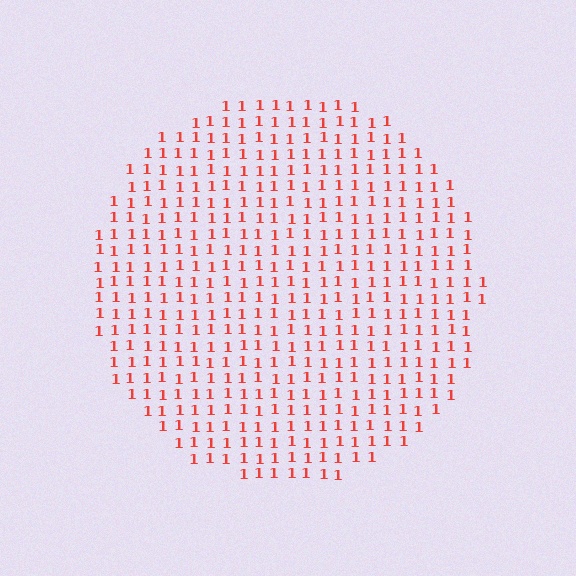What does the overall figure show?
The overall figure shows a circle.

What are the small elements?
The small elements are digit 1's.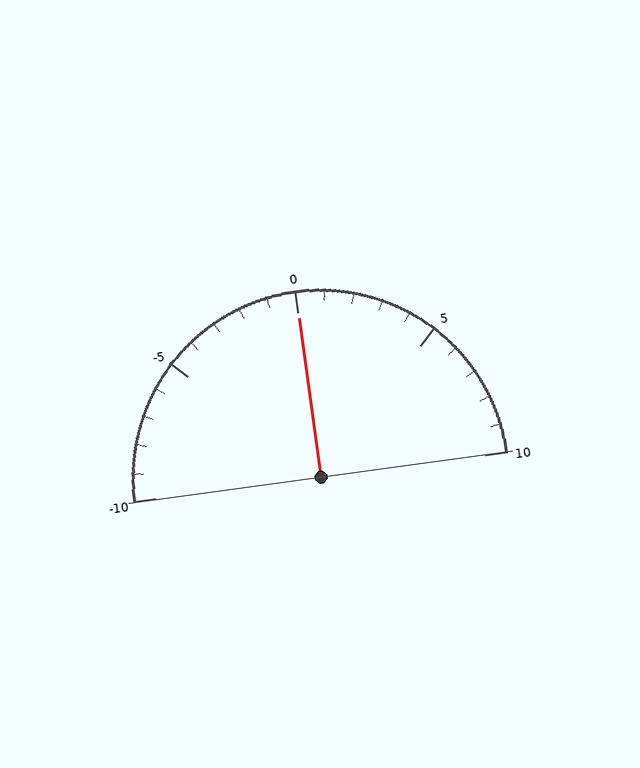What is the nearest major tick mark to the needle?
The nearest major tick mark is 0.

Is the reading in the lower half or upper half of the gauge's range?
The reading is in the upper half of the range (-10 to 10).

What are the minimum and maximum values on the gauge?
The gauge ranges from -10 to 10.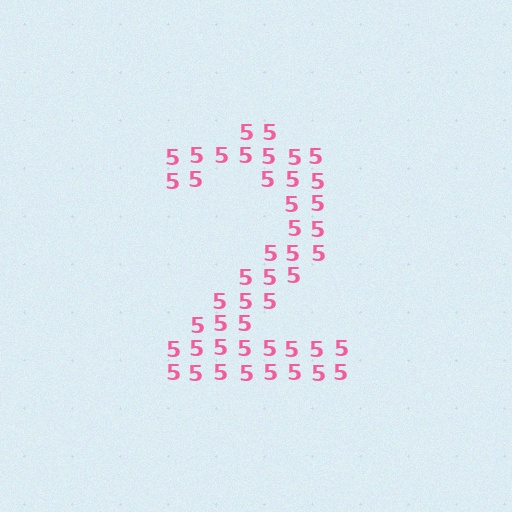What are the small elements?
The small elements are digit 5's.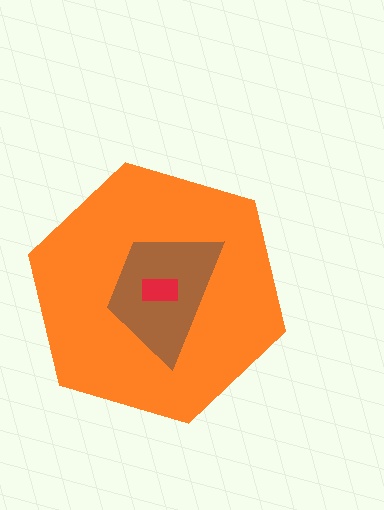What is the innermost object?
The red rectangle.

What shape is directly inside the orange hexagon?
The brown trapezoid.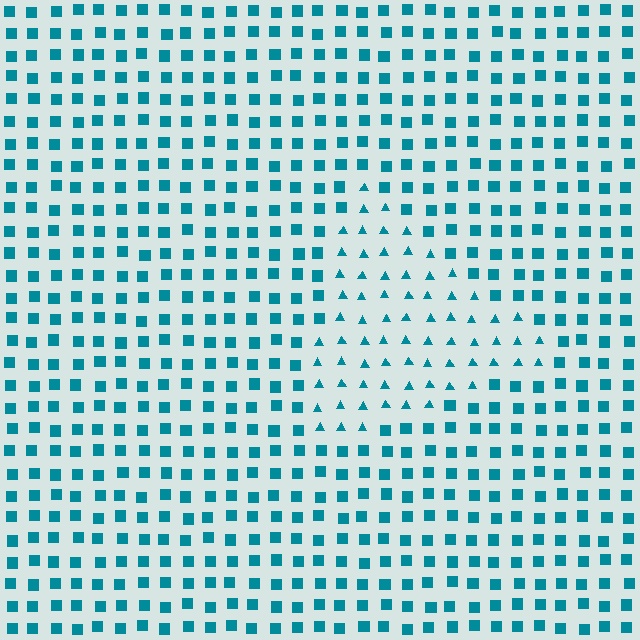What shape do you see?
I see a triangle.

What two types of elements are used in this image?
The image uses triangles inside the triangle region and squares outside it.